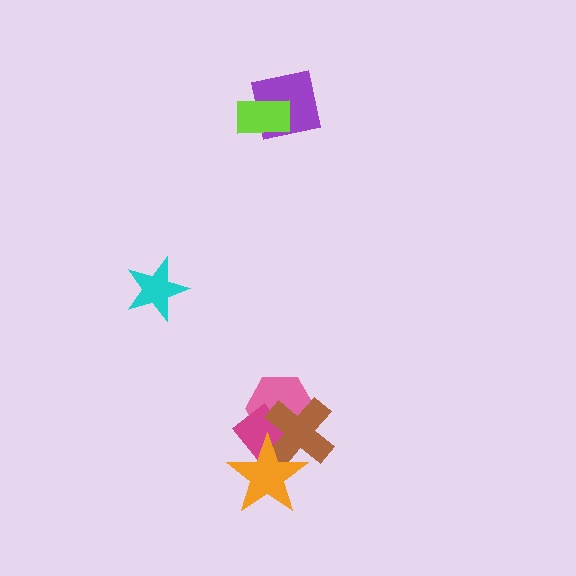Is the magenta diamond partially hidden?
Yes, it is partially covered by another shape.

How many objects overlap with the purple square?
1 object overlaps with the purple square.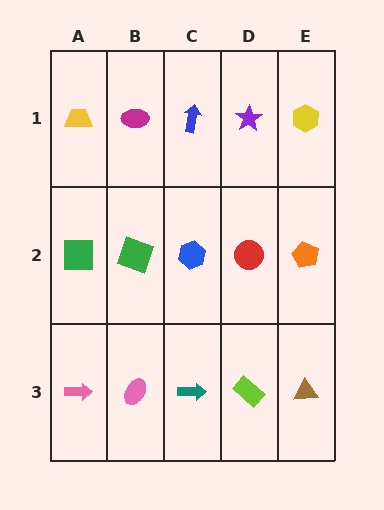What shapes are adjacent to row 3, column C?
A blue hexagon (row 2, column C), a pink ellipse (row 3, column B), a lime rectangle (row 3, column D).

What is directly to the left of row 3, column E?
A lime rectangle.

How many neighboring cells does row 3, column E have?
2.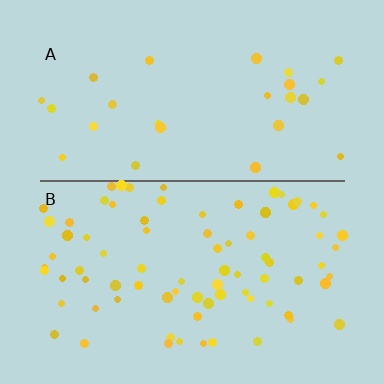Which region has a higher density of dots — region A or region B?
B (the bottom).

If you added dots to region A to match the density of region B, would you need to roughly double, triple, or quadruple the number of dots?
Approximately triple.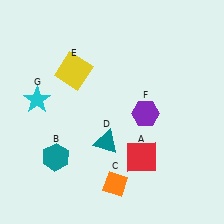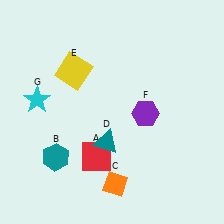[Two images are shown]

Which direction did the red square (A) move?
The red square (A) moved left.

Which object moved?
The red square (A) moved left.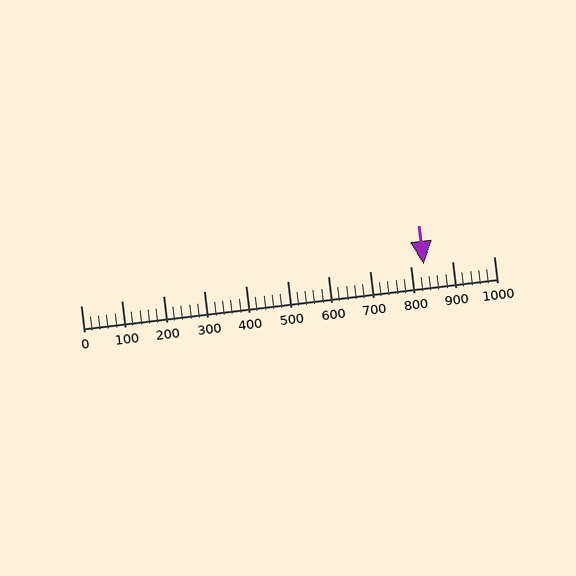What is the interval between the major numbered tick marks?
The major tick marks are spaced 100 units apart.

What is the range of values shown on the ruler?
The ruler shows values from 0 to 1000.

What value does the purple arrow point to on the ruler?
The purple arrow points to approximately 831.